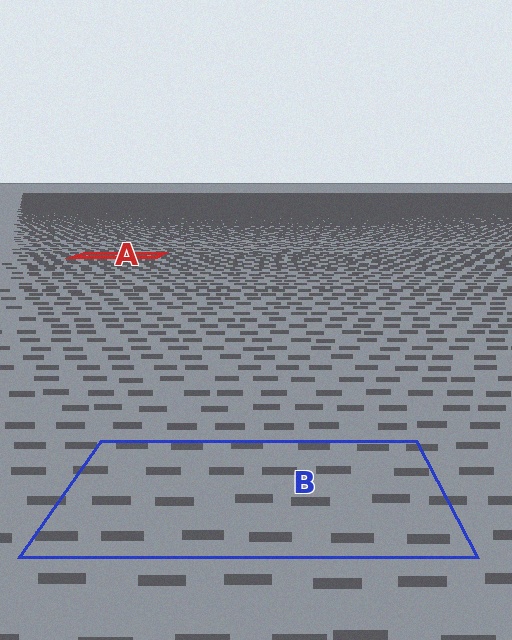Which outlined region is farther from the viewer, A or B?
Region A is farther from the viewer — the texture elements inside it appear smaller and more densely packed.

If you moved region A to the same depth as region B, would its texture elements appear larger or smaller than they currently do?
They would appear larger. At a closer depth, the same texture elements are projected at a bigger on-screen size.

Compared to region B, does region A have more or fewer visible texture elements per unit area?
Region A has more texture elements per unit area — they are packed more densely because it is farther away.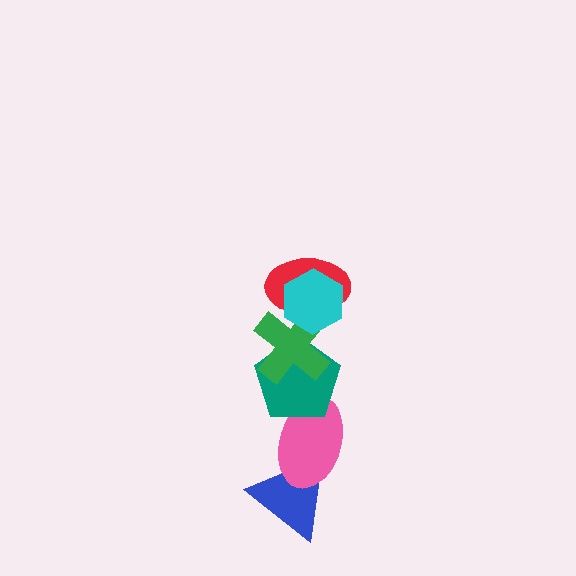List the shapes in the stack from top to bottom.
From top to bottom: the cyan hexagon, the red ellipse, the green cross, the teal pentagon, the pink ellipse, the blue triangle.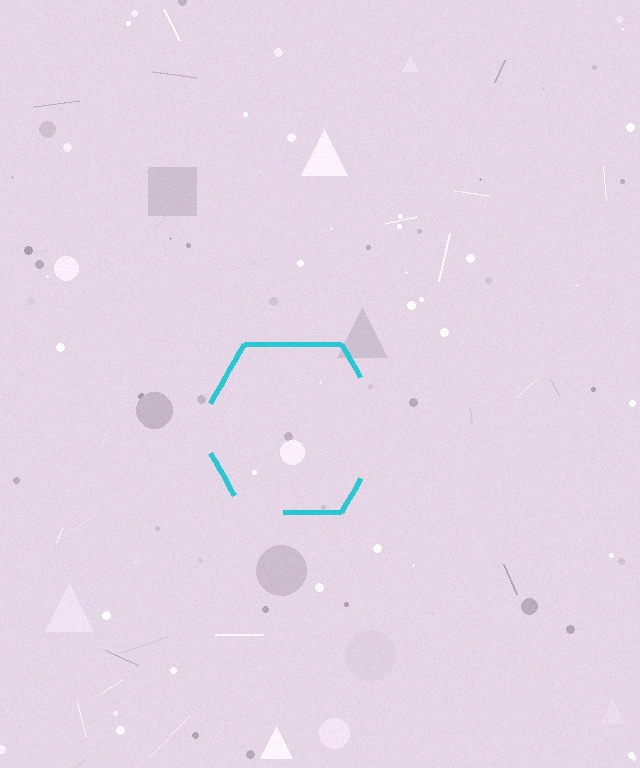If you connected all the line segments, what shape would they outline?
They would outline a hexagon.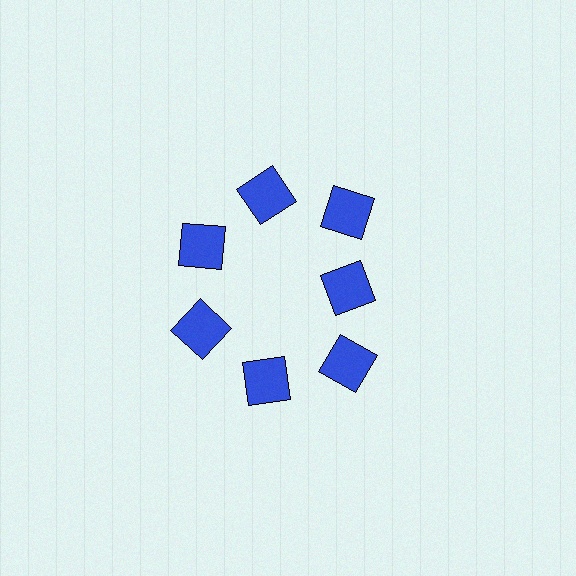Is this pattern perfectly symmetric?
No. The 7 blue squares are arranged in a ring, but one element near the 3 o'clock position is pulled inward toward the center, breaking the 7-fold rotational symmetry.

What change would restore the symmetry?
The symmetry would be restored by moving it outward, back onto the ring so that all 7 squares sit at equal angles and equal distance from the center.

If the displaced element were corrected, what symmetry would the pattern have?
It would have 7-fold rotational symmetry — the pattern would map onto itself every 51 degrees.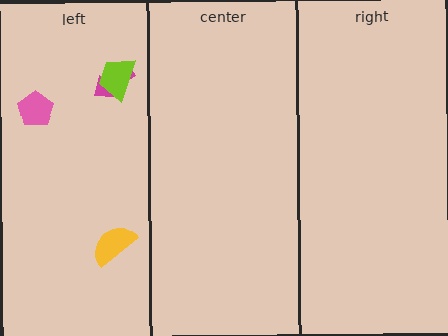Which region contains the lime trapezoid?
The left region.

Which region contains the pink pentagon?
The left region.